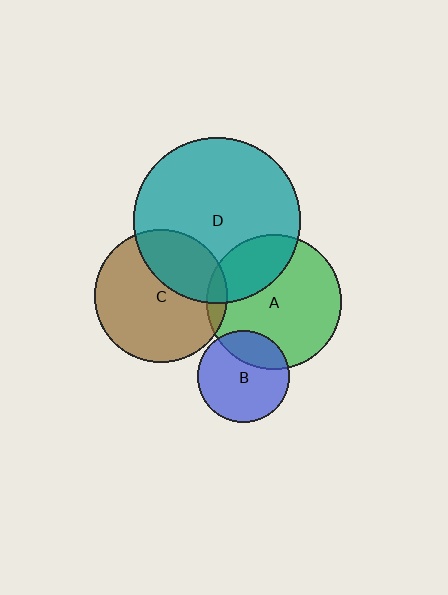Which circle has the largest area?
Circle D (teal).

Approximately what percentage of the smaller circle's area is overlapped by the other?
Approximately 30%.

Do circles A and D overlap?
Yes.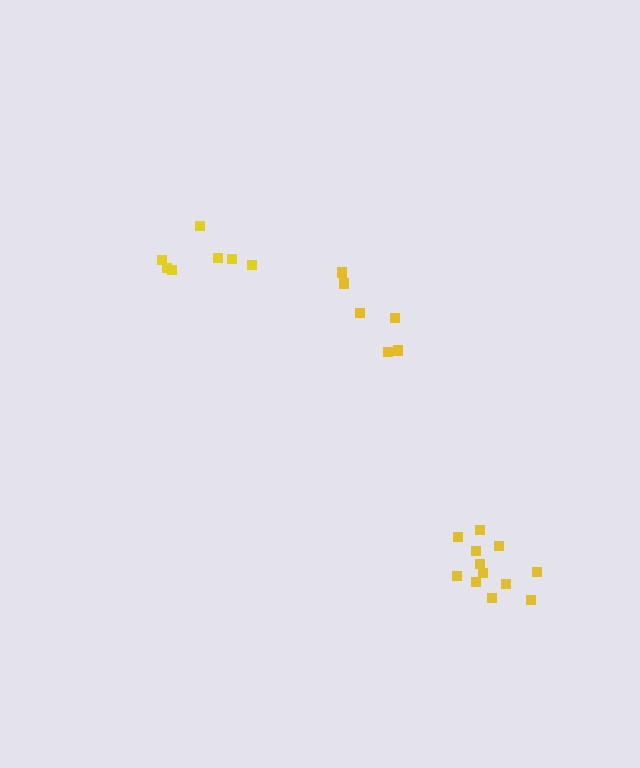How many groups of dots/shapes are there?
There are 3 groups.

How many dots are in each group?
Group 1: 12 dots, Group 2: 6 dots, Group 3: 7 dots (25 total).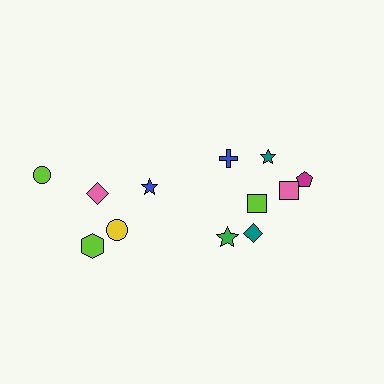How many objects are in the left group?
There are 5 objects.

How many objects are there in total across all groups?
There are 12 objects.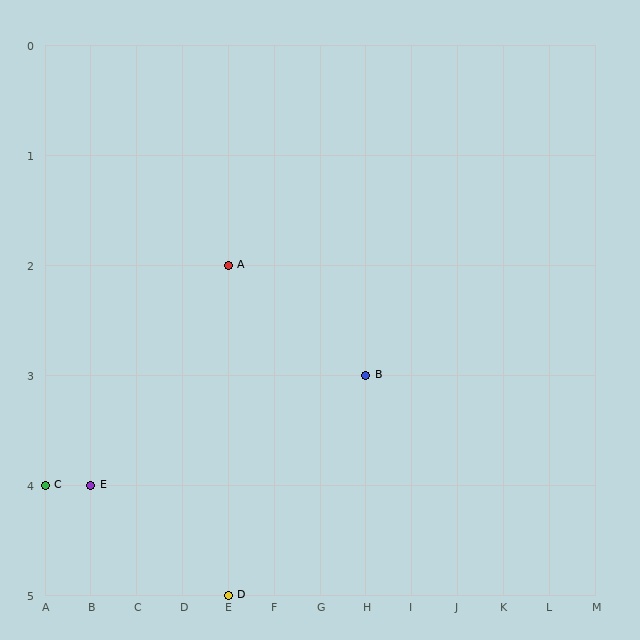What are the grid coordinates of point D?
Point D is at grid coordinates (E, 5).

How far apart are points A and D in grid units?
Points A and D are 3 rows apart.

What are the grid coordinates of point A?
Point A is at grid coordinates (E, 2).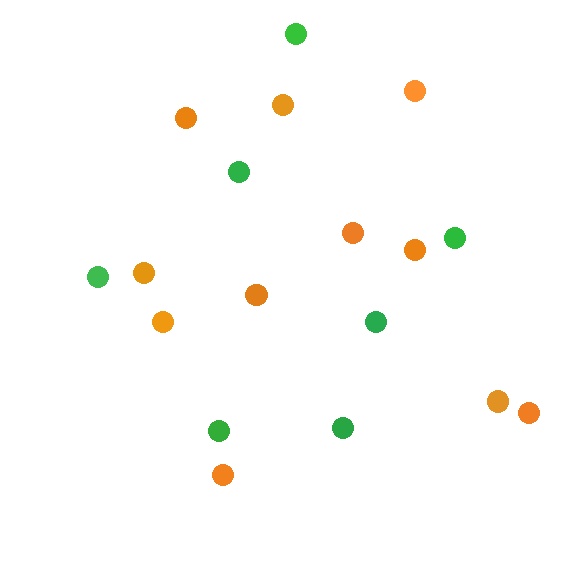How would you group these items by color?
There are 2 groups: one group of green circles (7) and one group of orange circles (11).